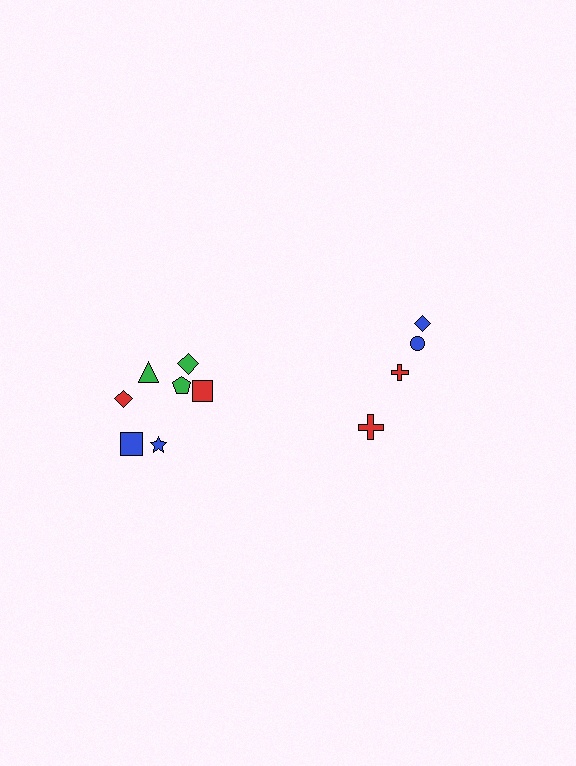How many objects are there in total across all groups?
There are 11 objects.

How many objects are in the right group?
There are 4 objects.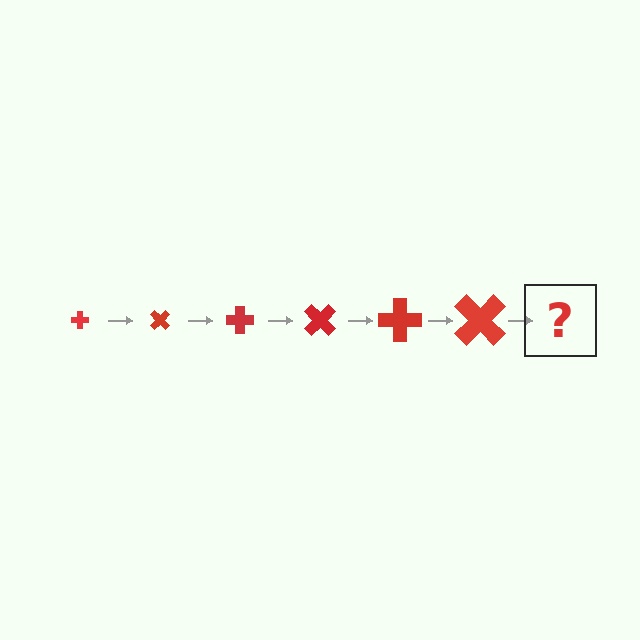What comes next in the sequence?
The next element should be a cross, larger than the previous one and rotated 270 degrees from the start.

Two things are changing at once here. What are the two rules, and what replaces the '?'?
The two rules are that the cross grows larger each step and it rotates 45 degrees each step. The '?' should be a cross, larger than the previous one and rotated 270 degrees from the start.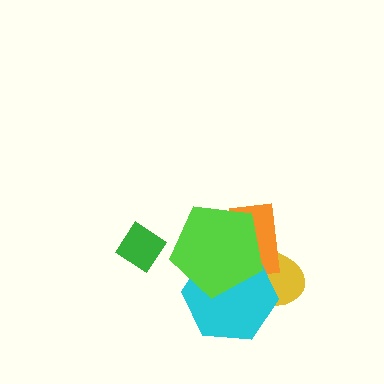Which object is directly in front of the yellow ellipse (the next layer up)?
The orange rectangle is directly in front of the yellow ellipse.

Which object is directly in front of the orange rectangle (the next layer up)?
The cyan hexagon is directly in front of the orange rectangle.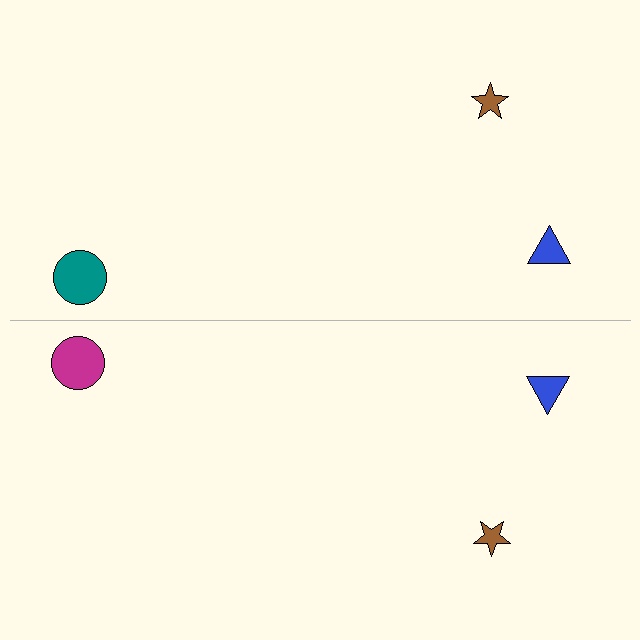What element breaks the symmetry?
The magenta circle on the bottom side breaks the symmetry — its mirror counterpart is teal.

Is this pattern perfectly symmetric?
No, the pattern is not perfectly symmetric. The magenta circle on the bottom side breaks the symmetry — its mirror counterpart is teal.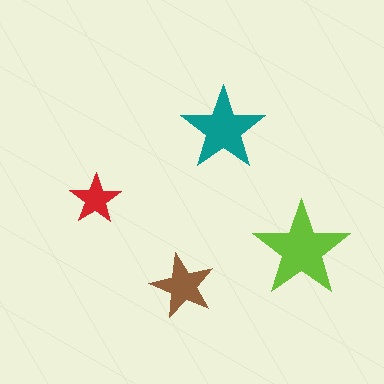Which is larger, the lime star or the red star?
The lime one.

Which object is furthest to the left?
The red star is leftmost.